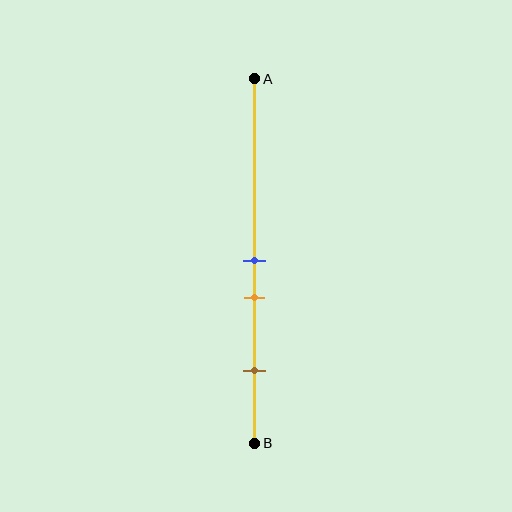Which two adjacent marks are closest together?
The blue and orange marks are the closest adjacent pair.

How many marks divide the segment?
There are 3 marks dividing the segment.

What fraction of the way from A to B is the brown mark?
The brown mark is approximately 80% (0.8) of the way from A to B.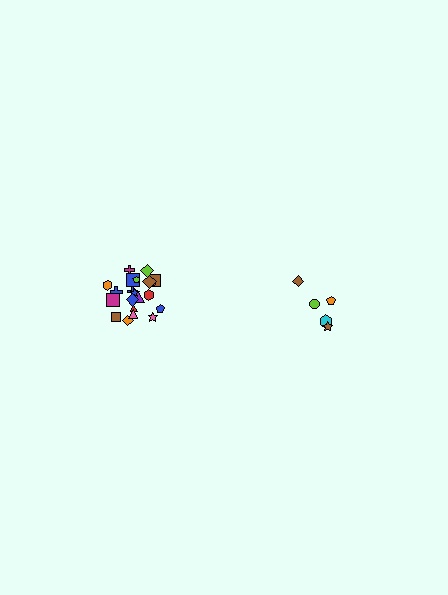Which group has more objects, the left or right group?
The left group.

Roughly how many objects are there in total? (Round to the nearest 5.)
Roughly 25 objects in total.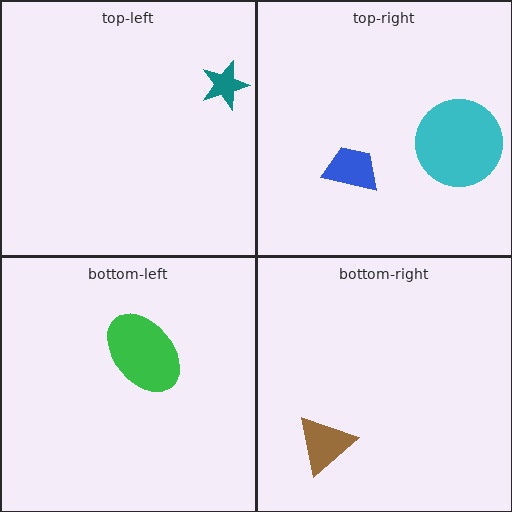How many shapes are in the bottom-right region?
1.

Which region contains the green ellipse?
The bottom-left region.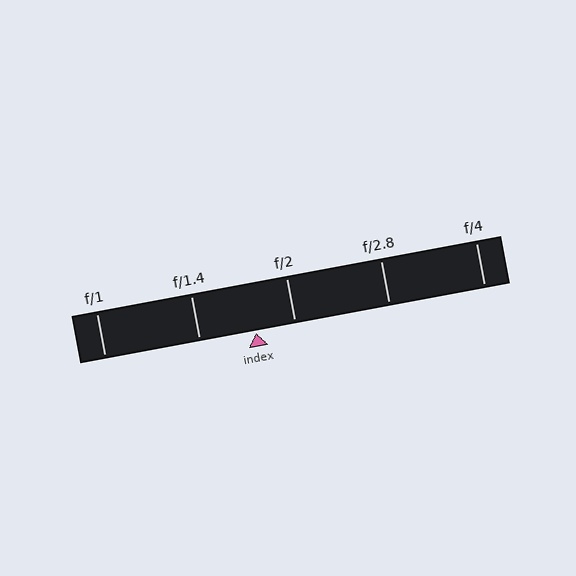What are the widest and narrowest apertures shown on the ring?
The widest aperture shown is f/1 and the narrowest is f/4.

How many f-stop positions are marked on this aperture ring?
There are 5 f-stop positions marked.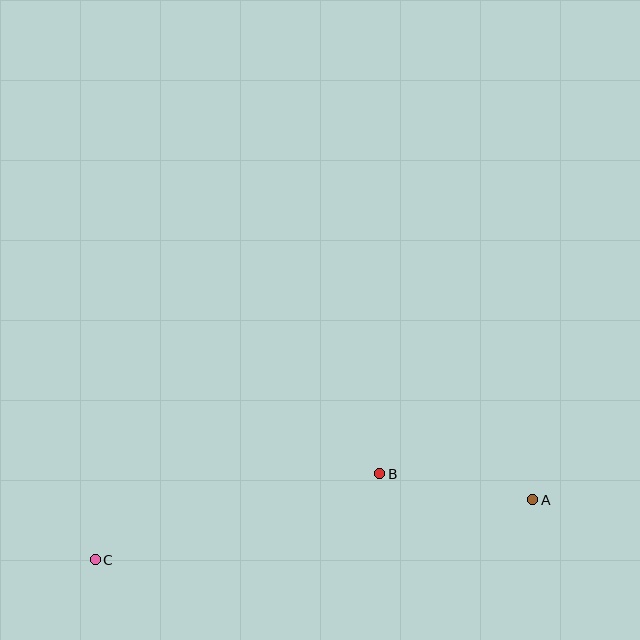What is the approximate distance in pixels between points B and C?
The distance between B and C is approximately 297 pixels.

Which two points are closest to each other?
Points A and B are closest to each other.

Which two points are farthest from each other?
Points A and C are farthest from each other.